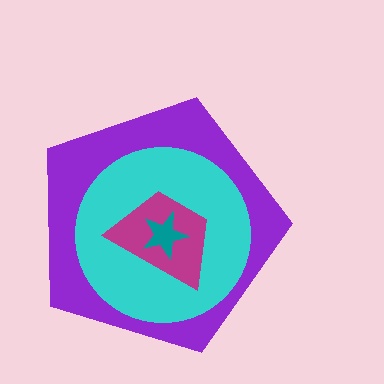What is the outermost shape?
The purple pentagon.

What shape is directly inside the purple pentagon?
The cyan circle.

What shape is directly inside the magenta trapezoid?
The teal star.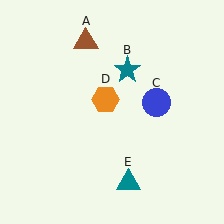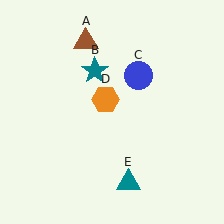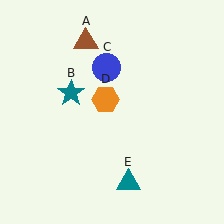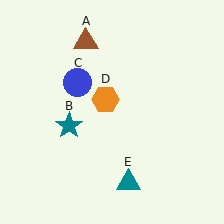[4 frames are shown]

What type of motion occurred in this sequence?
The teal star (object B), blue circle (object C) rotated counterclockwise around the center of the scene.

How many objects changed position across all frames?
2 objects changed position: teal star (object B), blue circle (object C).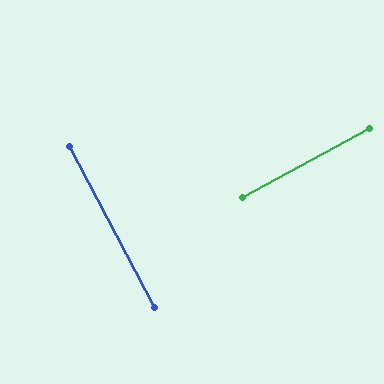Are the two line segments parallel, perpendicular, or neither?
Perpendicular — they meet at approximately 89°.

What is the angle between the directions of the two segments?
Approximately 89 degrees.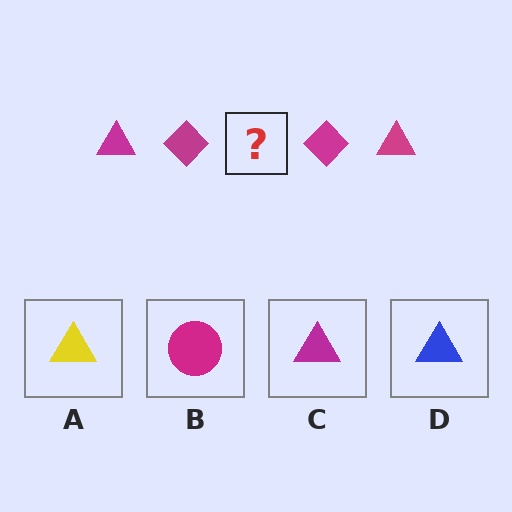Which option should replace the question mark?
Option C.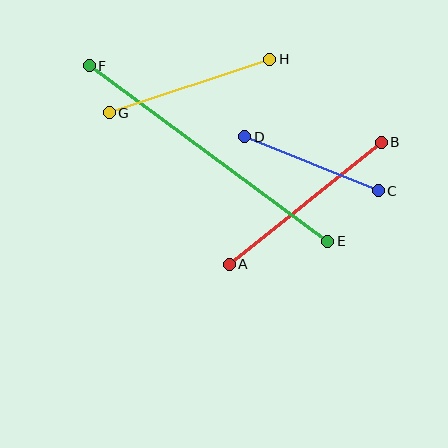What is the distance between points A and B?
The distance is approximately 195 pixels.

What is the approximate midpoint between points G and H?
The midpoint is at approximately (189, 86) pixels.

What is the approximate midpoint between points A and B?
The midpoint is at approximately (305, 203) pixels.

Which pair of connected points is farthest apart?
Points E and F are farthest apart.